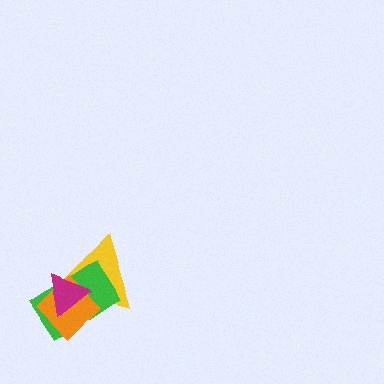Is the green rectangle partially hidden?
Yes, it is partially covered by another shape.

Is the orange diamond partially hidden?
Yes, it is partially covered by another shape.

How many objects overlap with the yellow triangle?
3 objects overlap with the yellow triangle.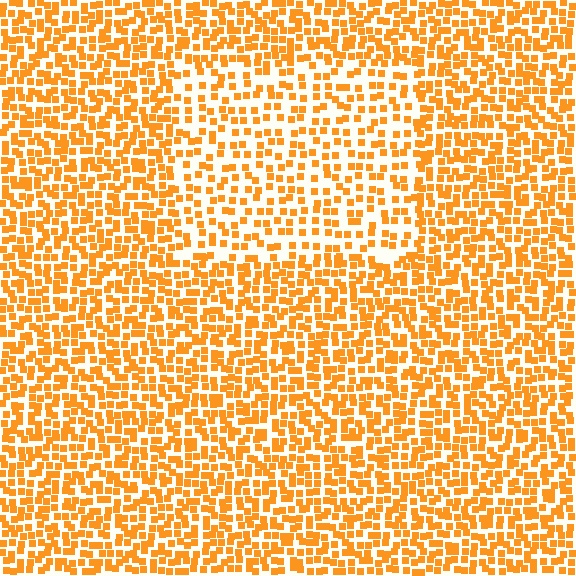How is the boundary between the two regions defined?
The boundary is defined by a change in element density (approximately 1.7x ratio). All elements are the same color, size, and shape.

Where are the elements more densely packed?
The elements are more densely packed outside the rectangle boundary.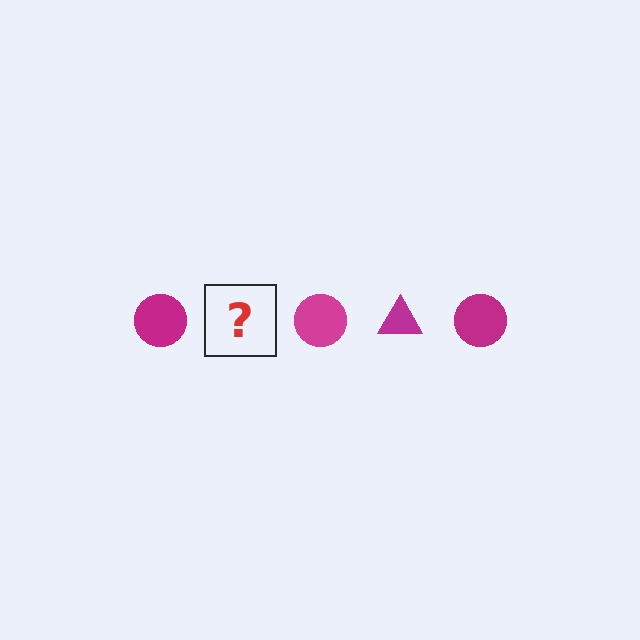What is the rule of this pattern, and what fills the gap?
The rule is that the pattern cycles through circle, triangle shapes in magenta. The gap should be filled with a magenta triangle.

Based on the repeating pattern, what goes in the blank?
The blank should be a magenta triangle.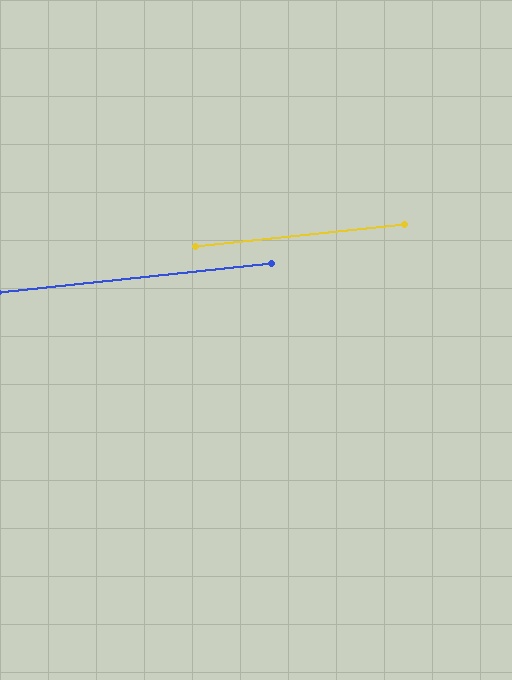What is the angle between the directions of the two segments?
Approximately 0 degrees.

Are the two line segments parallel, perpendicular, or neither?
Parallel — their directions differ by only 0.1°.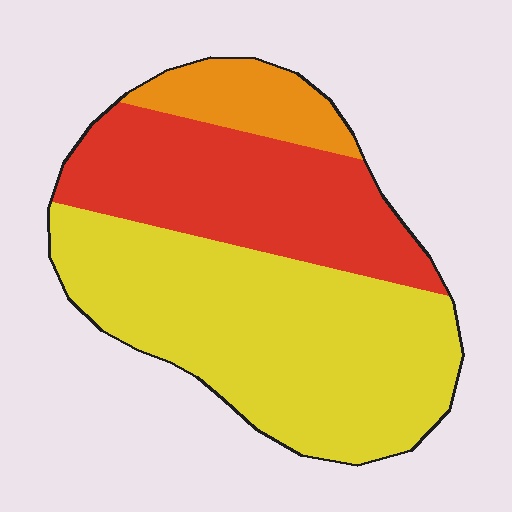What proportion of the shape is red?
Red takes up about one third (1/3) of the shape.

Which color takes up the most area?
Yellow, at roughly 55%.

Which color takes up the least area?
Orange, at roughly 10%.